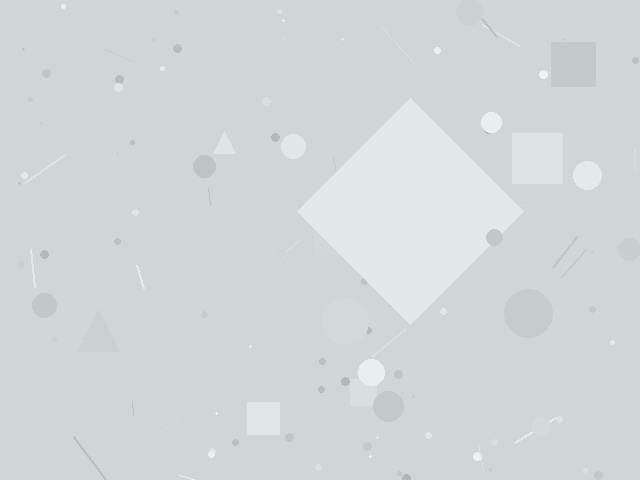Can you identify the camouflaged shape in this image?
The camouflaged shape is a diamond.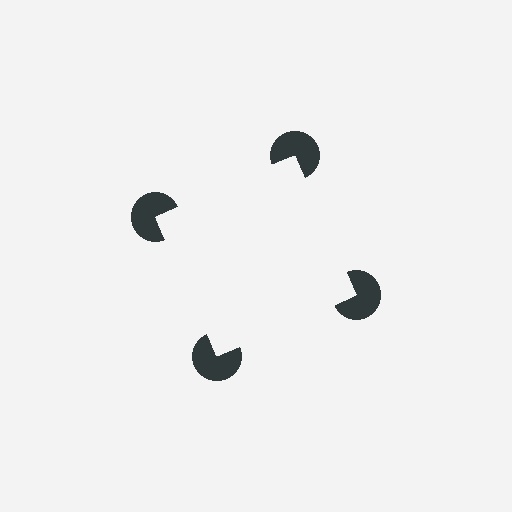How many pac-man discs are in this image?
There are 4 — one at each vertex of the illusory square.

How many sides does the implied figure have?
4 sides.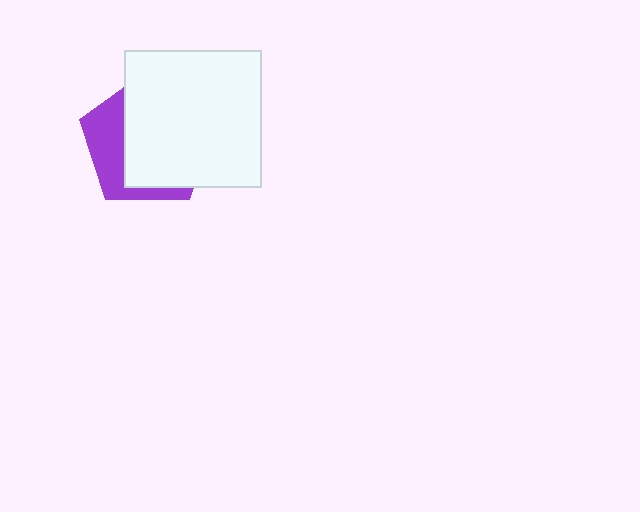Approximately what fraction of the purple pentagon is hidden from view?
Roughly 67% of the purple pentagon is hidden behind the white square.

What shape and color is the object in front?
The object in front is a white square.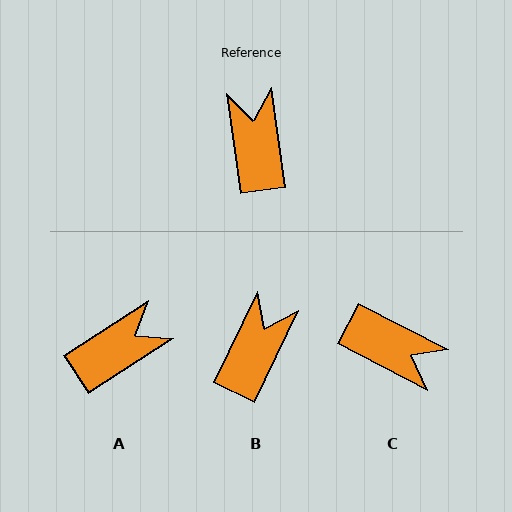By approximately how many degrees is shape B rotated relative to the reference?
Approximately 33 degrees clockwise.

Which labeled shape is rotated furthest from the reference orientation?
C, about 125 degrees away.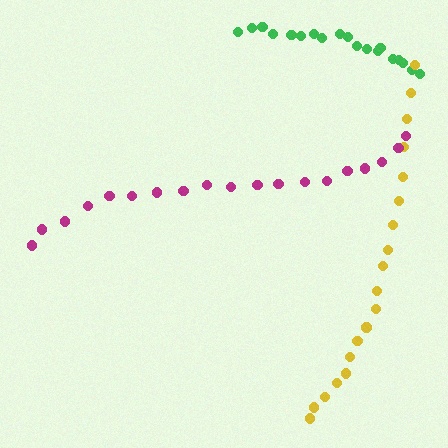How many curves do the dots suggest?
There are 3 distinct paths.